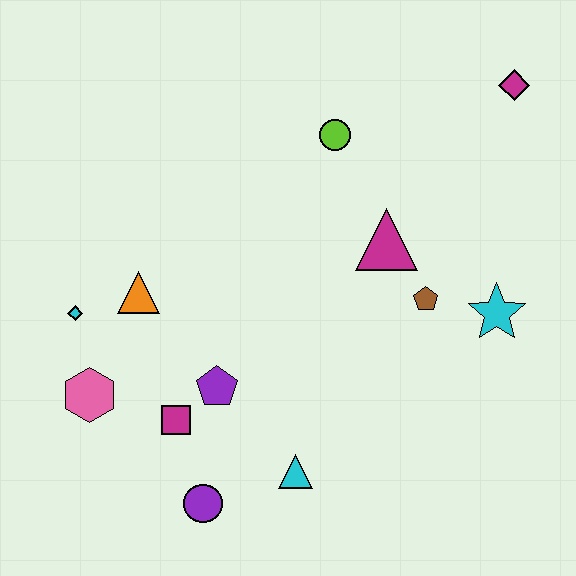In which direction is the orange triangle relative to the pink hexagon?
The orange triangle is above the pink hexagon.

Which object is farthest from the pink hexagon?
The magenta diamond is farthest from the pink hexagon.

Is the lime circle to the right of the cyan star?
No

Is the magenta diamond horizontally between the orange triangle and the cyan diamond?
No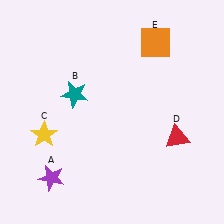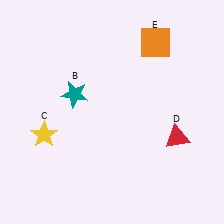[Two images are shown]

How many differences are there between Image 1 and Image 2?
There is 1 difference between the two images.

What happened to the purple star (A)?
The purple star (A) was removed in Image 2. It was in the bottom-left area of Image 1.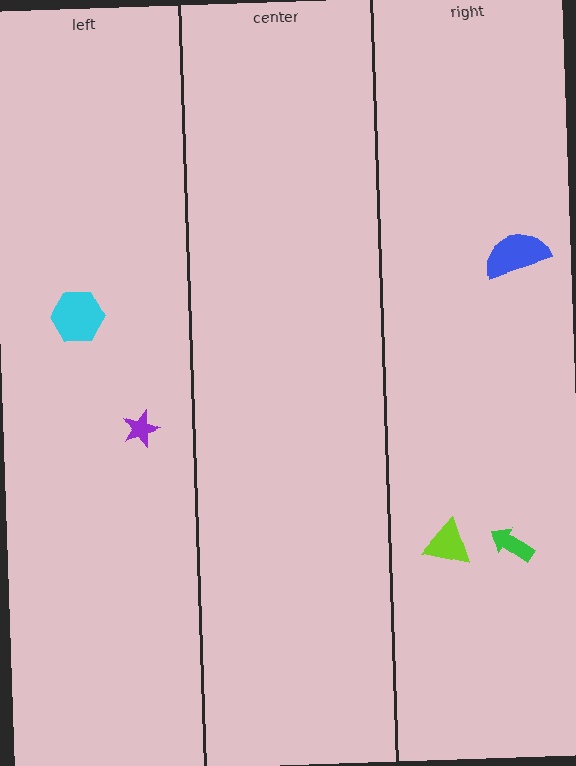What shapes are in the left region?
The purple star, the cyan hexagon.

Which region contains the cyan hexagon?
The left region.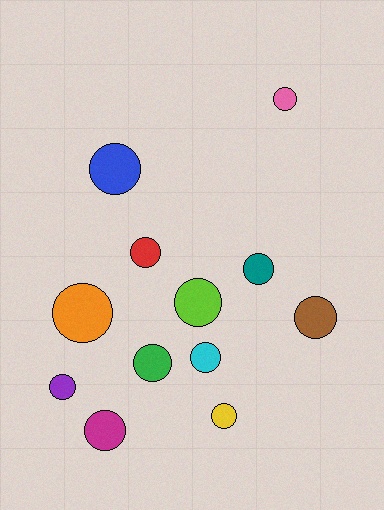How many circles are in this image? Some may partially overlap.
There are 12 circles.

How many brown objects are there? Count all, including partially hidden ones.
There is 1 brown object.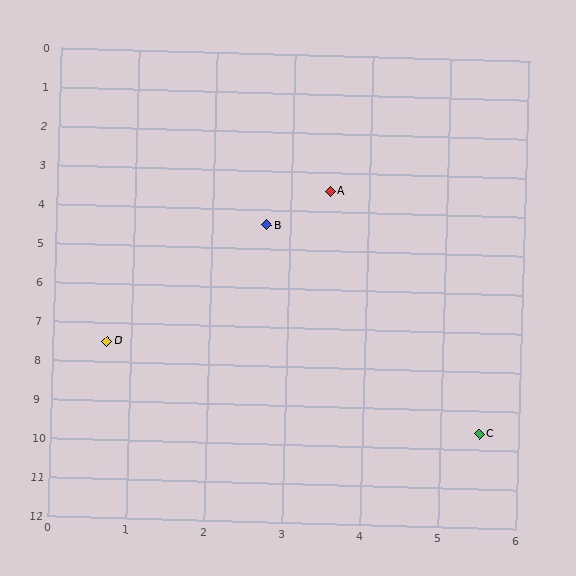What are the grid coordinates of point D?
Point D is at approximately (0.7, 7.5).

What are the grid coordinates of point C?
Point C is at approximately (5.5, 9.6).